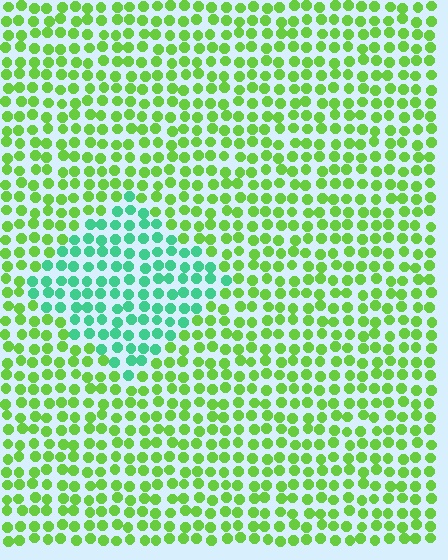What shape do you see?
I see a diamond.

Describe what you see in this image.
The image is filled with small lime elements in a uniform arrangement. A diamond-shaped region is visible where the elements are tinted to a slightly different hue, forming a subtle color boundary.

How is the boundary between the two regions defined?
The boundary is defined purely by a slight shift in hue (about 51 degrees). Spacing, size, and orientation are identical on both sides.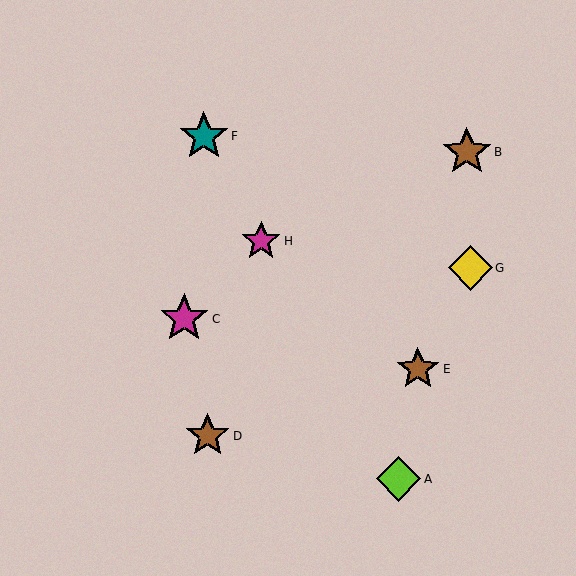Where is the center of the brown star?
The center of the brown star is at (467, 152).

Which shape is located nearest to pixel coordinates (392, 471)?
The lime diamond (labeled A) at (398, 479) is nearest to that location.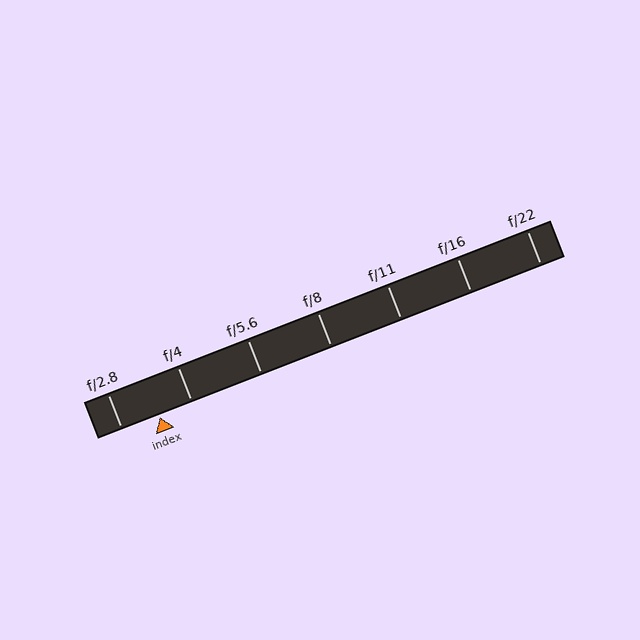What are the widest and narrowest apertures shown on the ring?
The widest aperture shown is f/2.8 and the narrowest is f/22.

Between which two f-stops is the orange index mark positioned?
The index mark is between f/2.8 and f/4.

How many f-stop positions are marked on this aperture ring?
There are 7 f-stop positions marked.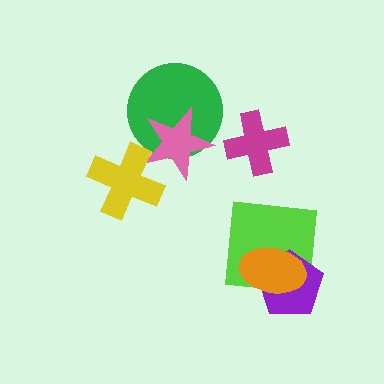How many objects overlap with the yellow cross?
1 object overlaps with the yellow cross.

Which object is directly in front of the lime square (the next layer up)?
The purple pentagon is directly in front of the lime square.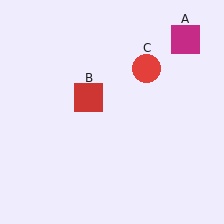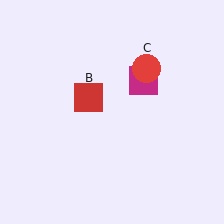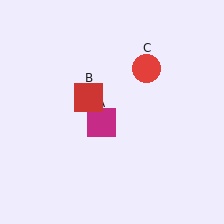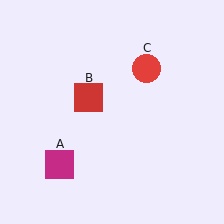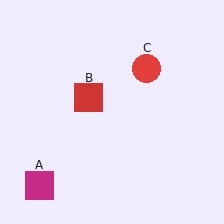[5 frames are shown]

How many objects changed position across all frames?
1 object changed position: magenta square (object A).